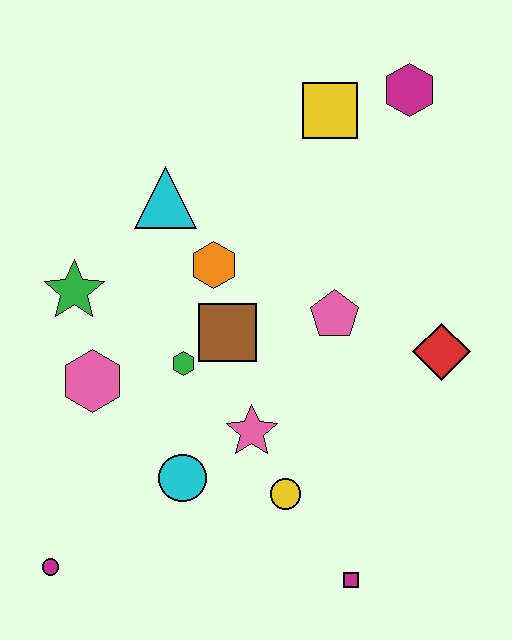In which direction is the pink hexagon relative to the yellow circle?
The pink hexagon is to the left of the yellow circle.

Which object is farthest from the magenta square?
The magenta hexagon is farthest from the magenta square.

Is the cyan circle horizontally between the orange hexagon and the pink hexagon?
Yes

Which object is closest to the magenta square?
The yellow circle is closest to the magenta square.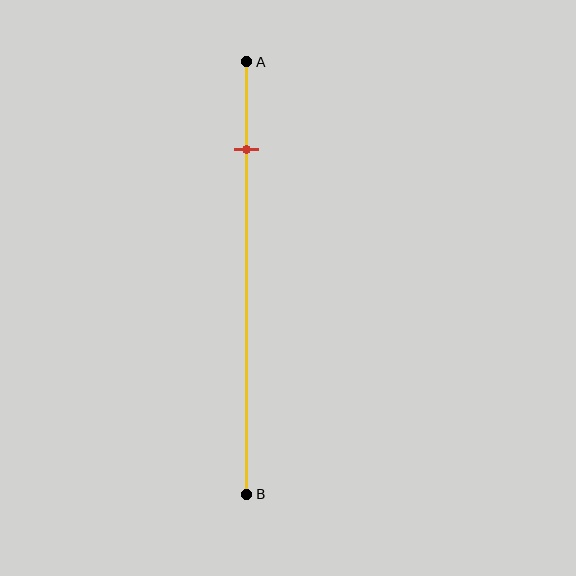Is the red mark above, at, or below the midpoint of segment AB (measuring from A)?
The red mark is above the midpoint of segment AB.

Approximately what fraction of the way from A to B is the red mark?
The red mark is approximately 20% of the way from A to B.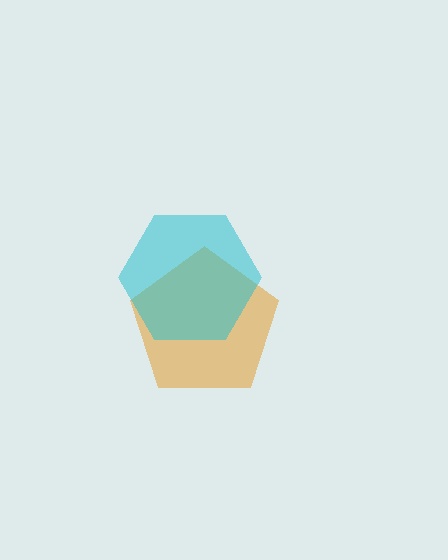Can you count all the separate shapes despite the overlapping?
Yes, there are 2 separate shapes.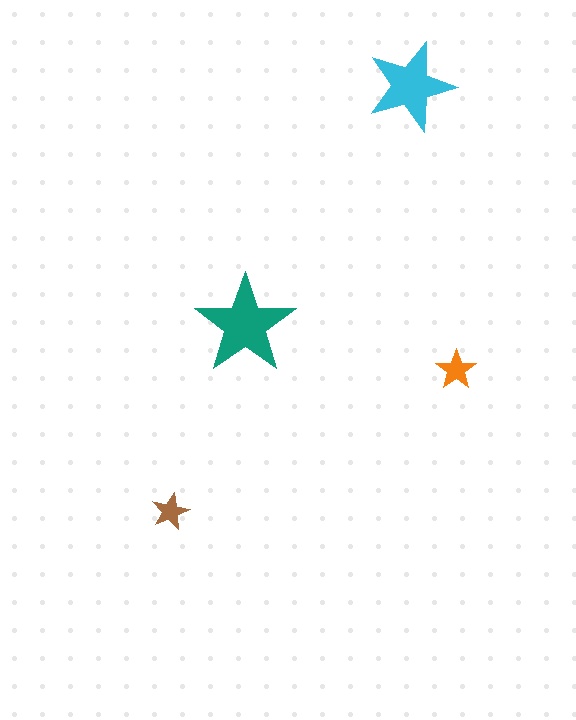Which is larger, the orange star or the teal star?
The teal one.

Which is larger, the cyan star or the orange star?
The cyan one.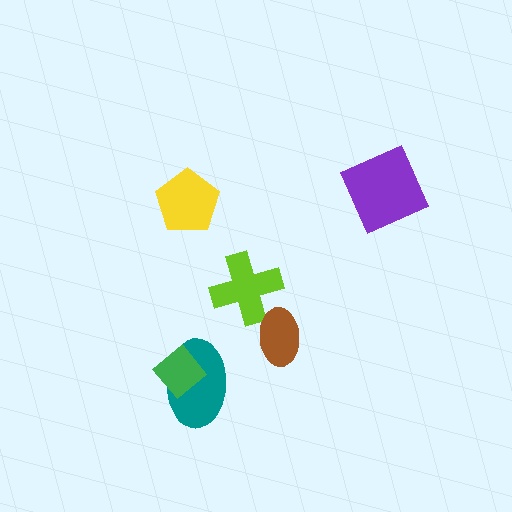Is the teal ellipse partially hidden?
Yes, it is partially covered by another shape.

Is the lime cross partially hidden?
Yes, it is partially covered by another shape.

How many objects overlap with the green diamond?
1 object overlaps with the green diamond.